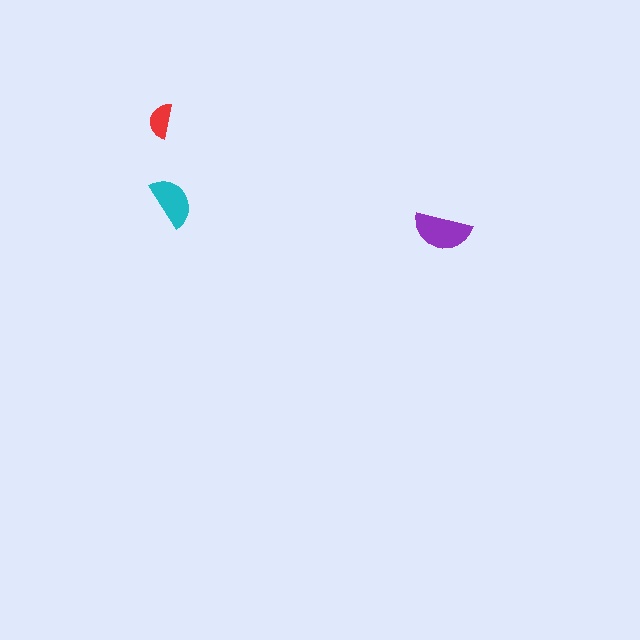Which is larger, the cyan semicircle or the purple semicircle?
The purple one.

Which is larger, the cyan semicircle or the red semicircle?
The cyan one.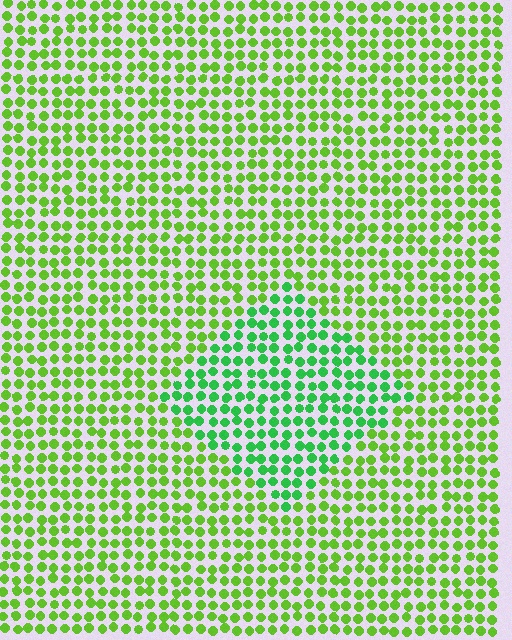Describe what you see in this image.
The image is filled with small lime elements in a uniform arrangement. A diamond-shaped region is visible where the elements are tinted to a slightly different hue, forming a subtle color boundary.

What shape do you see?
I see a diamond.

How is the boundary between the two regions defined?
The boundary is defined purely by a slight shift in hue (about 33 degrees). Spacing, size, and orientation are identical on both sides.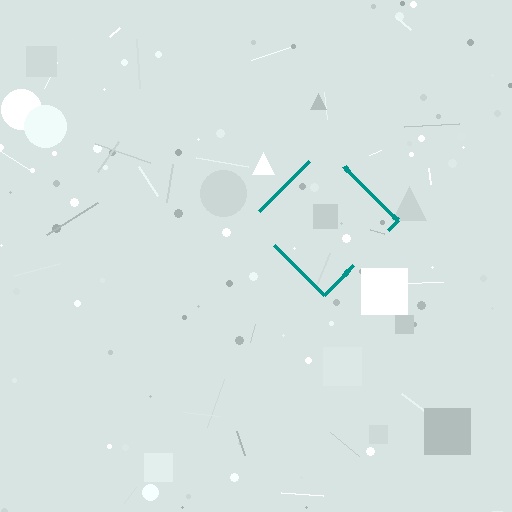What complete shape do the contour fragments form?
The contour fragments form a diamond.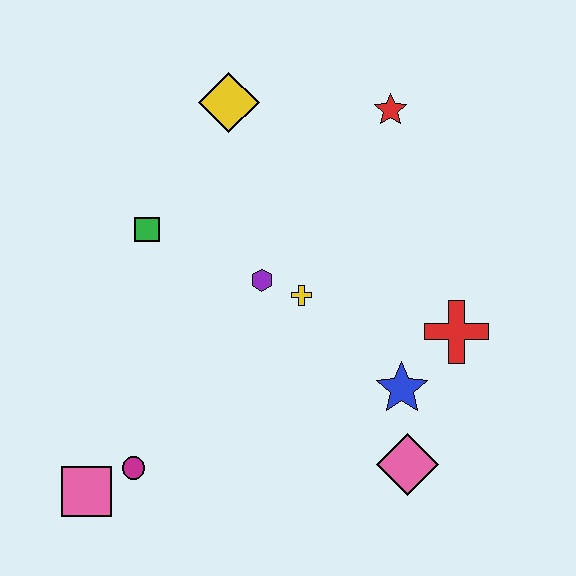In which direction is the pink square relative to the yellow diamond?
The pink square is below the yellow diamond.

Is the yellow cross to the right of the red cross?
No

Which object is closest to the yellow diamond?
The green square is closest to the yellow diamond.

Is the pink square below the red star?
Yes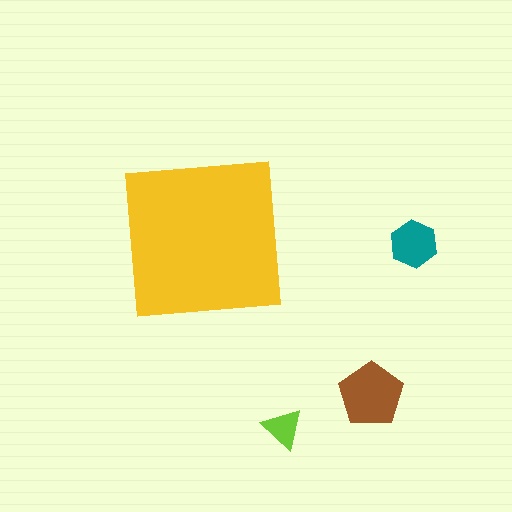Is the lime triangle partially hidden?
No, the lime triangle is fully visible.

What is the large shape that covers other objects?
A yellow square.